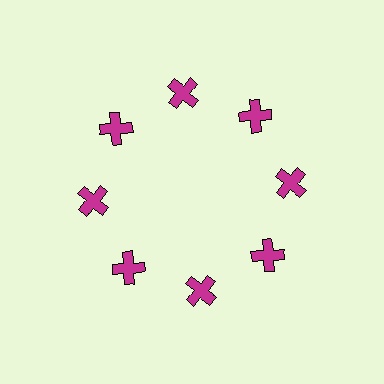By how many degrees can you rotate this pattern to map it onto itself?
The pattern maps onto itself every 45 degrees of rotation.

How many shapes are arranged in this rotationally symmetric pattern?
There are 8 shapes, arranged in 8 groups of 1.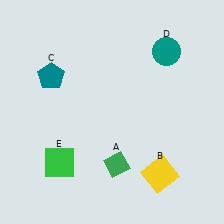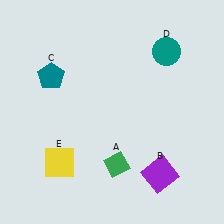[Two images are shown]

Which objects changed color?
B changed from yellow to purple. E changed from green to yellow.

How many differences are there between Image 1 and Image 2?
There are 2 differences between the two images.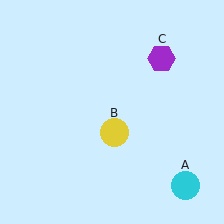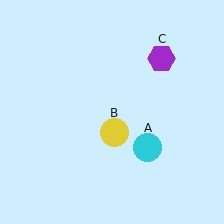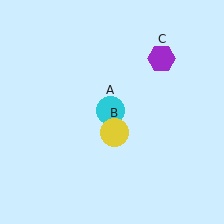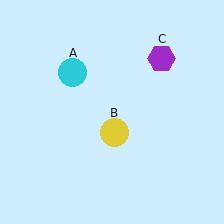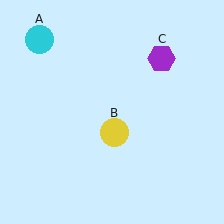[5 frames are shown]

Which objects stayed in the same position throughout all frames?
Yellow circle (object B) and purple hexagon (object C) remained stationary.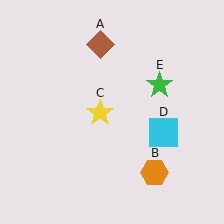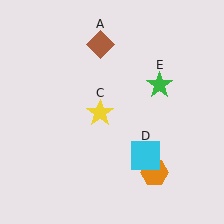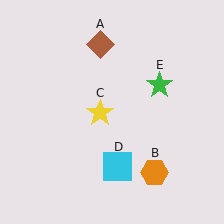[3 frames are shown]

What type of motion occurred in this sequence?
The cyan square (object D) rotated clockwise around the center of the scene.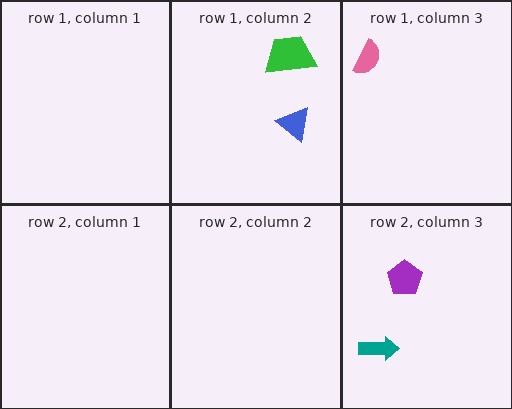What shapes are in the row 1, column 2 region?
The green trapezoid, the blue triangle.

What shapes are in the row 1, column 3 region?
The pink semicircle.